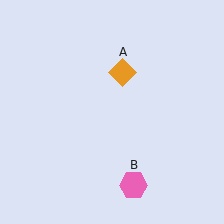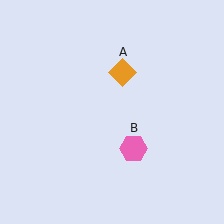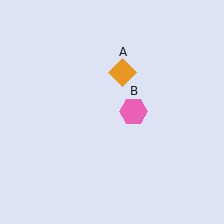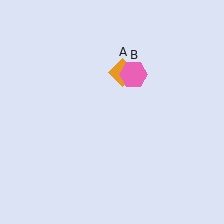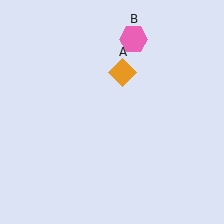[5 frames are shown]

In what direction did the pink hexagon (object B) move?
The pink hexagon (object B) moved up.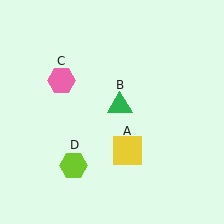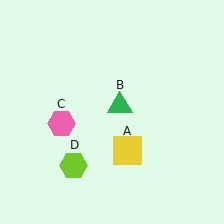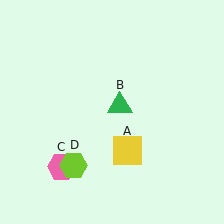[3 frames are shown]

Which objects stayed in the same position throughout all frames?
Yellow square (object A) and green triangle (object B) and lime hexagon (object D) remained stationary.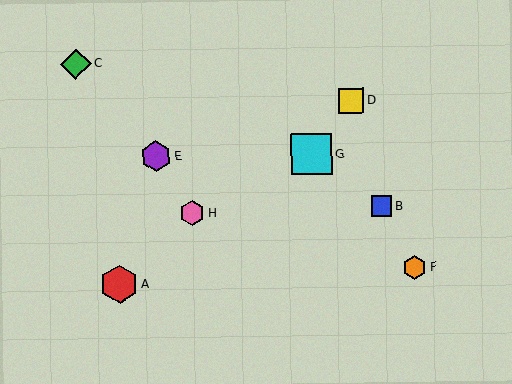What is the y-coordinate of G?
Object G is at y≈154.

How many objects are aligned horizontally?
2 objects (E, G) are aligned horizontally.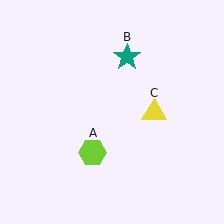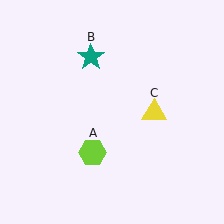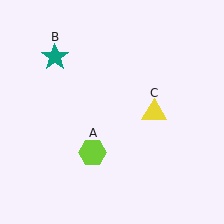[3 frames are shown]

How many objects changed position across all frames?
1 object changed position: teal star (object B).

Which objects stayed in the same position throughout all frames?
Lime hexagon (object A) and yellow triangle (object C) remained stationary.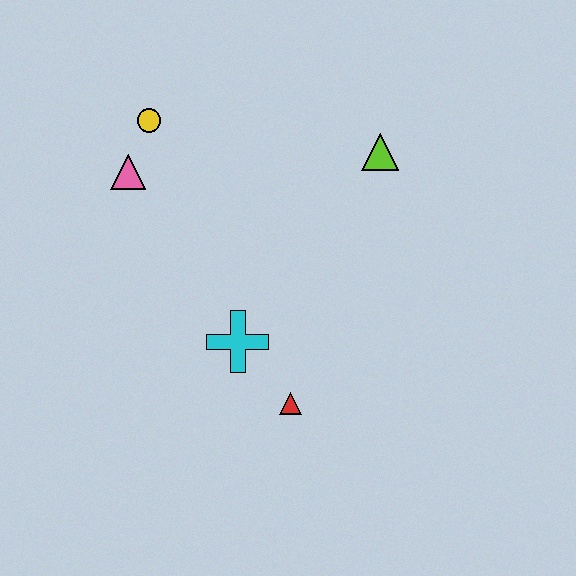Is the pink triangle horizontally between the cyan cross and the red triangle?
No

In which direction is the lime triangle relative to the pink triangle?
The lime triangle is to the right of the pink triangle.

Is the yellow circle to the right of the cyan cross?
No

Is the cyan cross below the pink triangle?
Yes